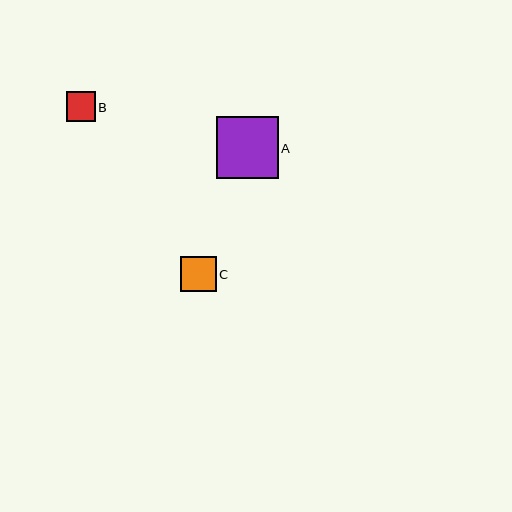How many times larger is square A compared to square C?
Square A is approximately 1.7 times the size of square C.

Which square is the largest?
Square A is the largest with a size of approximately 62 pixels.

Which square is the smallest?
Square B is the smallest with a size of approximately 29 pixels.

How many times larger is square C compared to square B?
Square C is approximately 1.2 times the size of square B.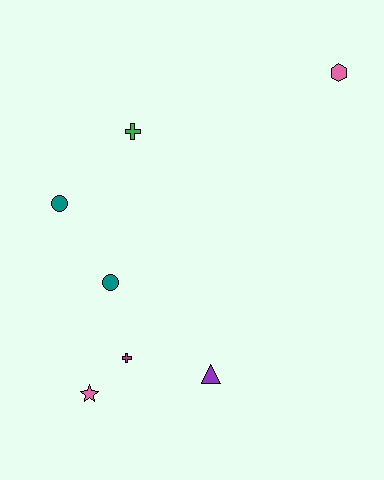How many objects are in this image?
There are 7 objects.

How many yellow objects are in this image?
There are no yellow objects.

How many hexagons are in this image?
There is 1 hexagon.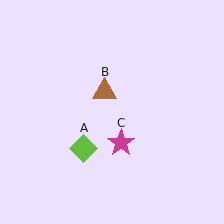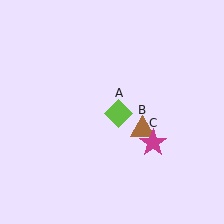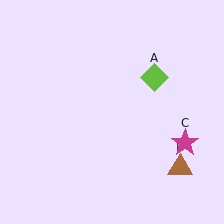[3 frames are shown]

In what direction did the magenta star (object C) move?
The magenta star (object C) moved right.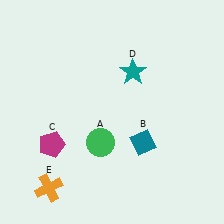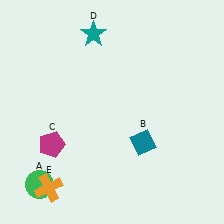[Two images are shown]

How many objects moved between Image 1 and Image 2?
2 objects moved between the two images.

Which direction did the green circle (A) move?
The green circle (A) moved left.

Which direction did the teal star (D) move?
The teal star (D) moved left.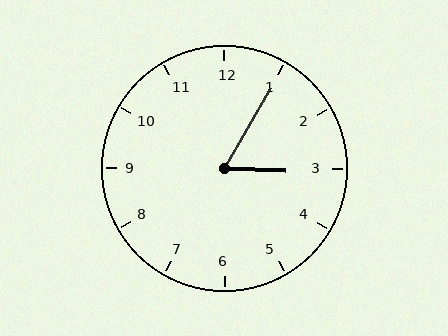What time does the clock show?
3:05.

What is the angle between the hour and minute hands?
Approximately 62 degrees.